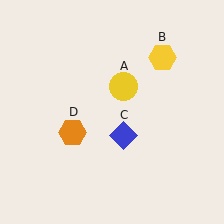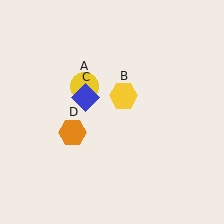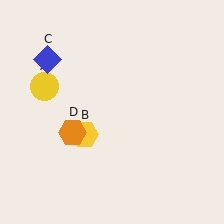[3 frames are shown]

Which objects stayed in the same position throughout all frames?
Orange hexagon (object D) remained stationary.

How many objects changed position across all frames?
3 objects changed position: yellow circle (object A), yellow hexagon (object B), blue diamond (object C).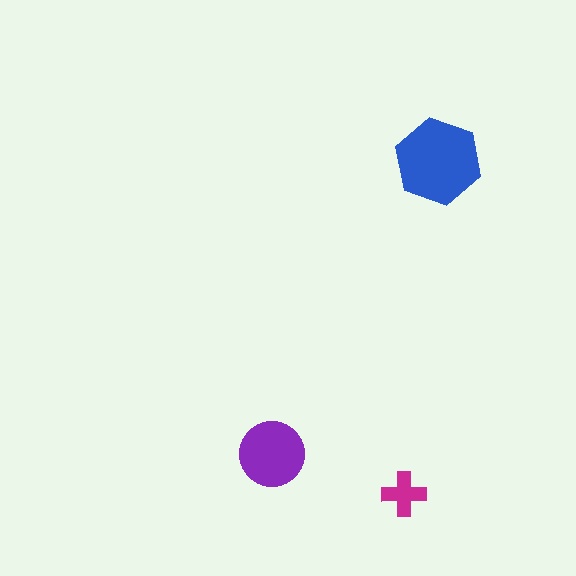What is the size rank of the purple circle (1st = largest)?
2nd.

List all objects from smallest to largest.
The magenta cross, the purple circle, the blue hexagon.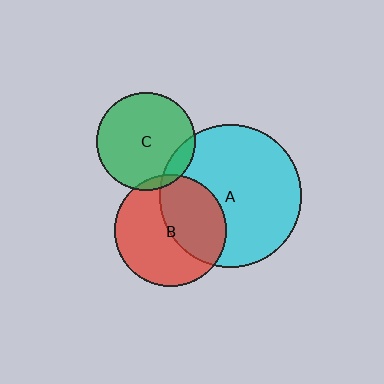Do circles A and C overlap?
Yes.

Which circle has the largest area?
Circle A (cyan).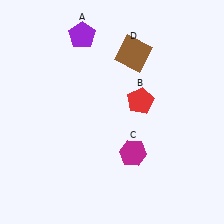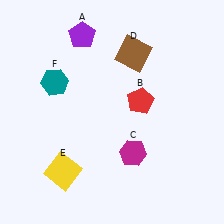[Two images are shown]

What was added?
A yellow square (E), a teal hexagon (F) were added in Image 2.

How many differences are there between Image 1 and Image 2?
There are 2 differences between the two images.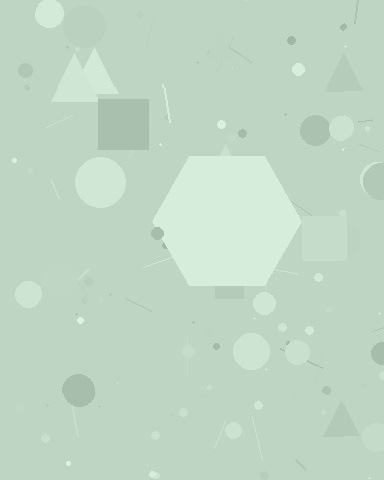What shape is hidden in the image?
A hexagon is hidden in the image.